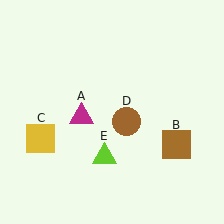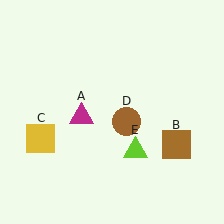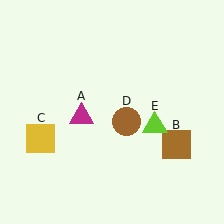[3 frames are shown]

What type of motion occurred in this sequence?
The lime triangle (object E) rotated counterclockwise around the center of the scene.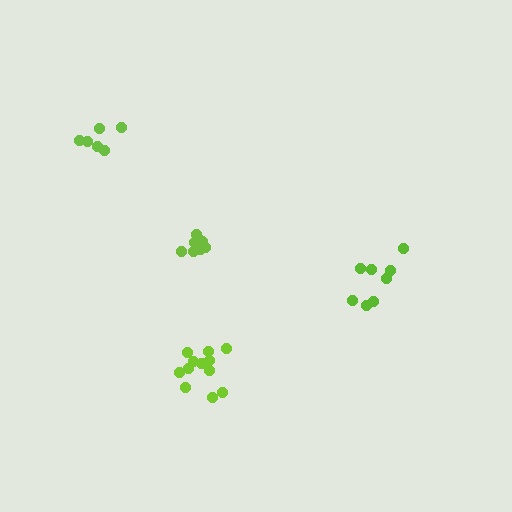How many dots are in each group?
Group 1: 8 dots, Group 2: 8 dots, Group 3: 12 dots, Group 4: 6 dots (34 total).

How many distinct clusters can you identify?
There are 4 distinct clusters.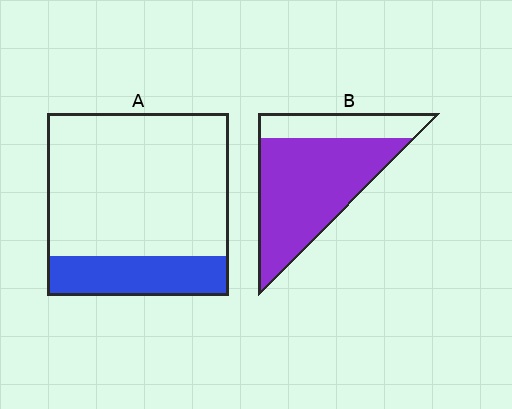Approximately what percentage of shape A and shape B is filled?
A is approximately 20% and B is approximately 75%.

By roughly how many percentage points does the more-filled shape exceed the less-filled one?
By roughly 55 percentage points (B over A).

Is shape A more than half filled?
No.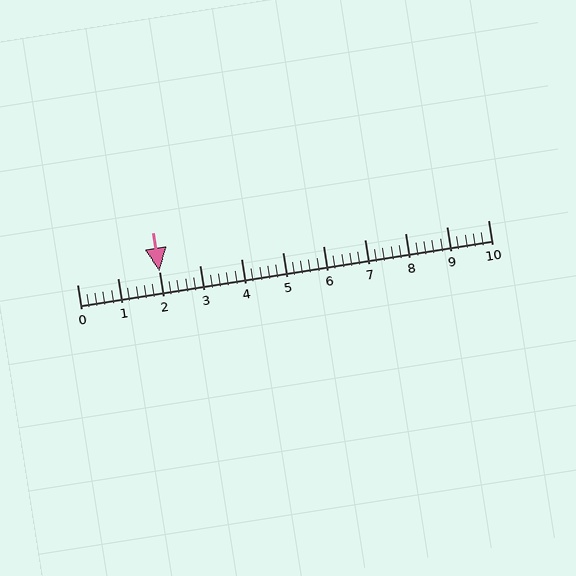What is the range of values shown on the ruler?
The ruler shows values from 0 to 10.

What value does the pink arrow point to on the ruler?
The pink arrow points to approximately 2.0.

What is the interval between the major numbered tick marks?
The major tick marks are spaced 1 units apart.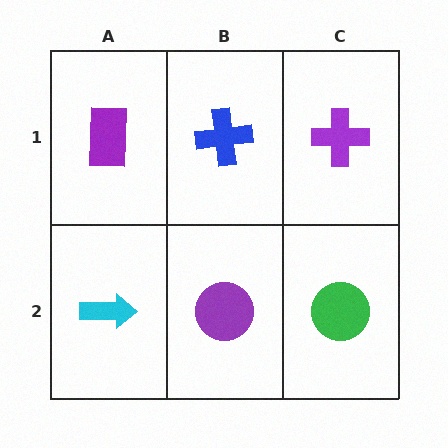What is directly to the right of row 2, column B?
A green circle.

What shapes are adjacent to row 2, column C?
A purple cross (row 1, column C), a purple circle (row 2, column B).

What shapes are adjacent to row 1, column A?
A cyan arrow (row 2, column A), a blue cross (row 1, column B).